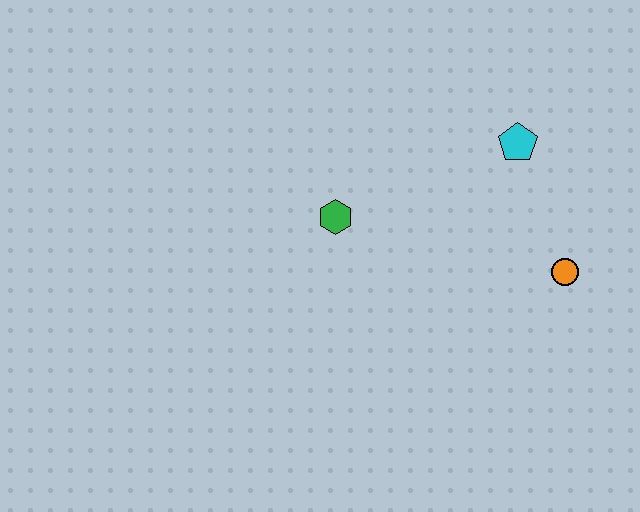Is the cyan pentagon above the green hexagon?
Yes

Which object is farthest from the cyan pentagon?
The green hexagon is farthest from the cyan pentagon.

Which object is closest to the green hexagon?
The cyan pentagon is closest to the green hexagon.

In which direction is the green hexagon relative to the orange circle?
The green hexagon is to the left of the orange circle.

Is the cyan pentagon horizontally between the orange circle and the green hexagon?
Yes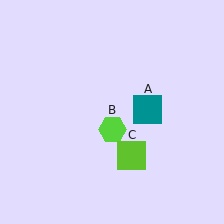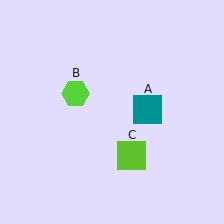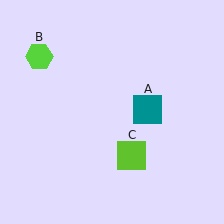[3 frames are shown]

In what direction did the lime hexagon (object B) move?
The lime hexagon (object B) moved up and to the left.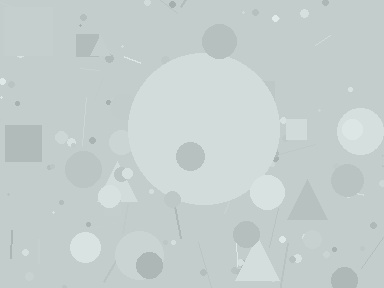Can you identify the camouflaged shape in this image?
The camouflaged shape is a circle.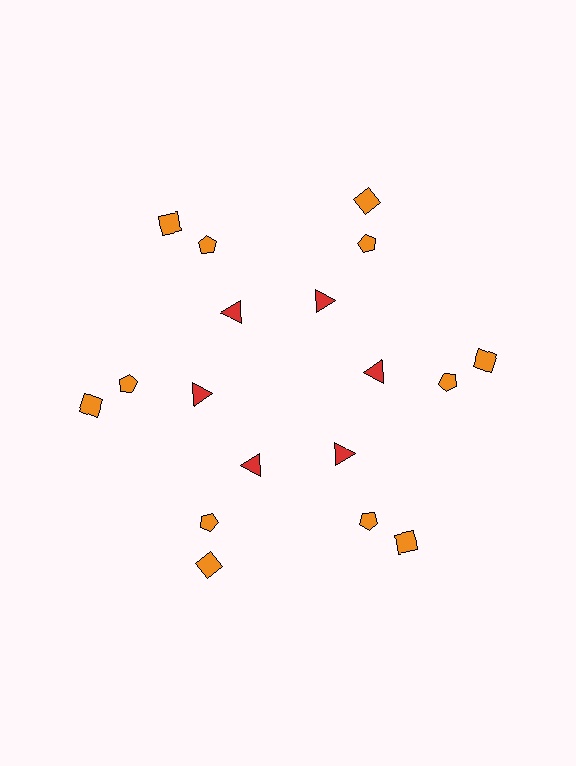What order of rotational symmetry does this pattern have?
This pattern has 6-fold rotational symmetry.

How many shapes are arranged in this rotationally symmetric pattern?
There are 18 shapes, arranged in 6 groups of 3.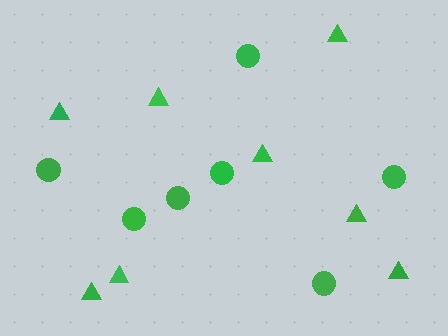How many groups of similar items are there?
There are 2 groups: one group of circles (7) and one group of triangles (8).